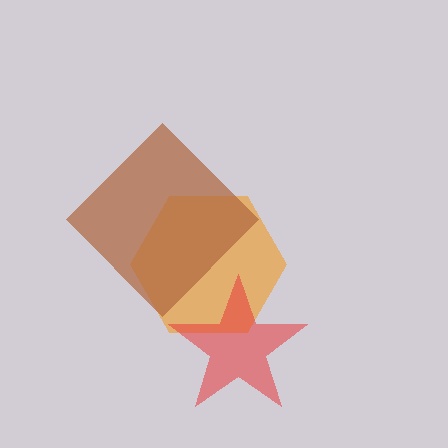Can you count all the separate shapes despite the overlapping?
Yes, there are 3 separate shapes.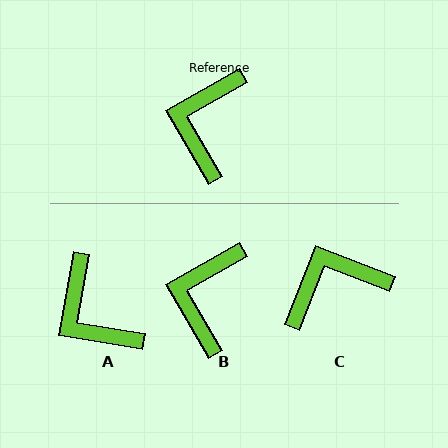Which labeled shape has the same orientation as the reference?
B.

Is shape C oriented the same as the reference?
No, it is off by about 51 degrees.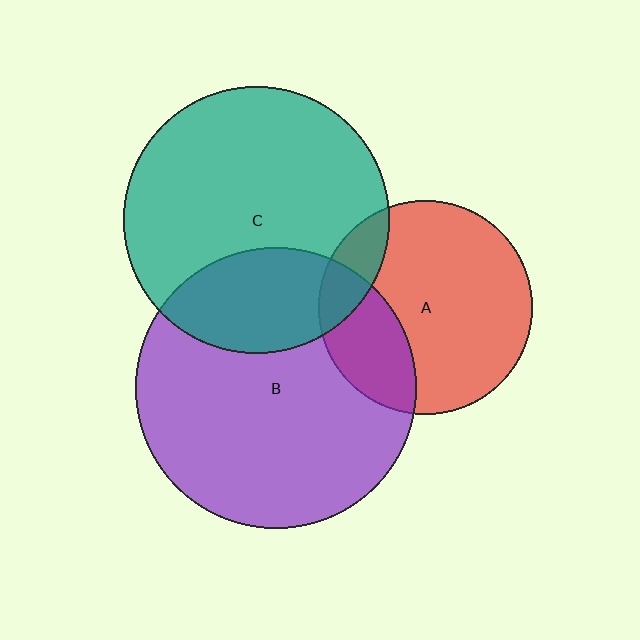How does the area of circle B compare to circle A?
Approximately 1.7 times.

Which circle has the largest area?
Circle B (purple).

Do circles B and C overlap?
Yes.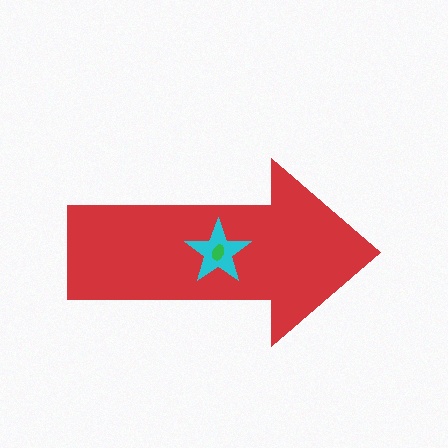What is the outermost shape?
The red arrow.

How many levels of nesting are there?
3.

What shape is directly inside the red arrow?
The cyan star.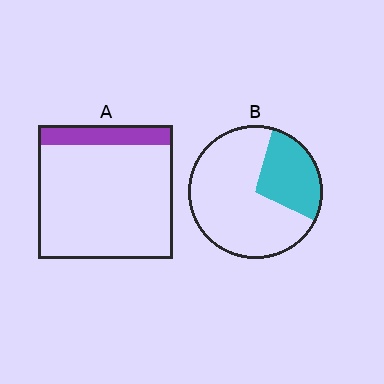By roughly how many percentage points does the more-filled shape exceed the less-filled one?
By roughly 15 percentage points (B over A).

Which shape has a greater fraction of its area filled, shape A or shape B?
Shape B.